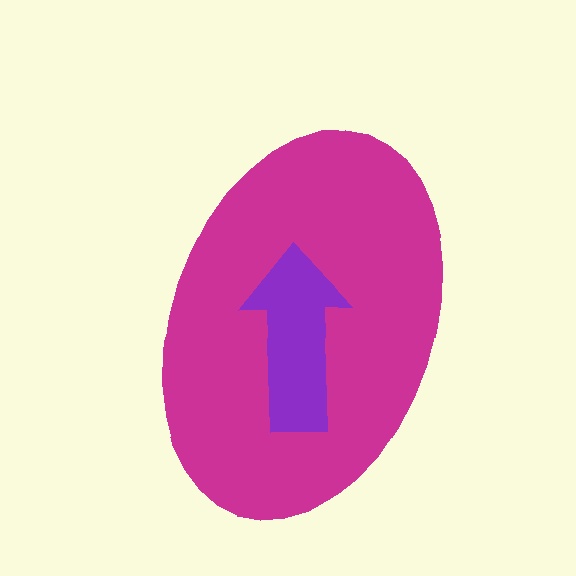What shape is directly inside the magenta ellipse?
The purple arrow.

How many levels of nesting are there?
2.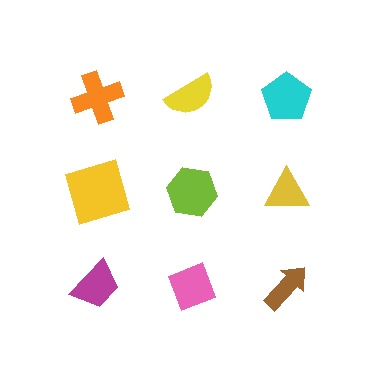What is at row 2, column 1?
A yellow square.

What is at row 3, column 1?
A magenta trapezoid.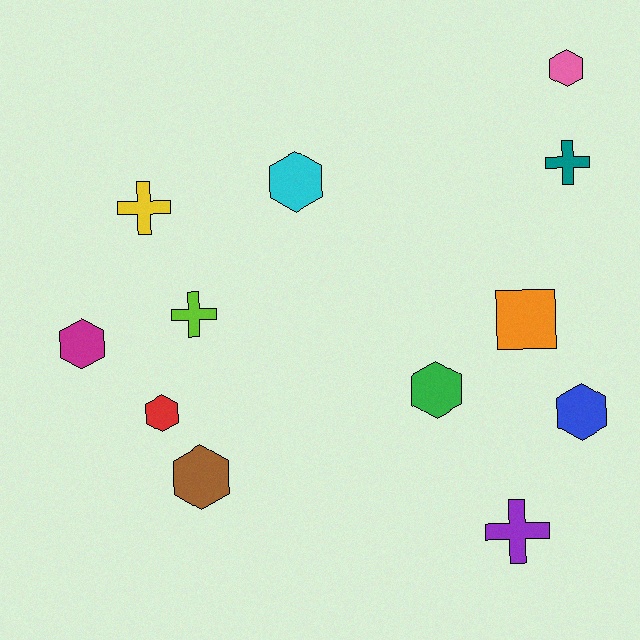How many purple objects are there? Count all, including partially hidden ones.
There is 1 purple object.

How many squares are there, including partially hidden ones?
There is 1 square.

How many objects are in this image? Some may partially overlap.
There are 12 objects.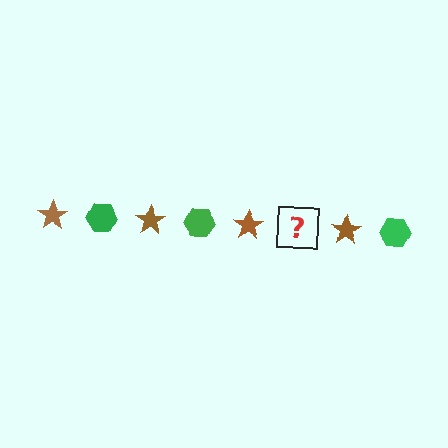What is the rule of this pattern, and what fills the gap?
The rule is that the pattern alternates between brown star and green hexagon. The gap should be filled with a green hexagon.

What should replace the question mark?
The question mark should be replaced with a green hexagon.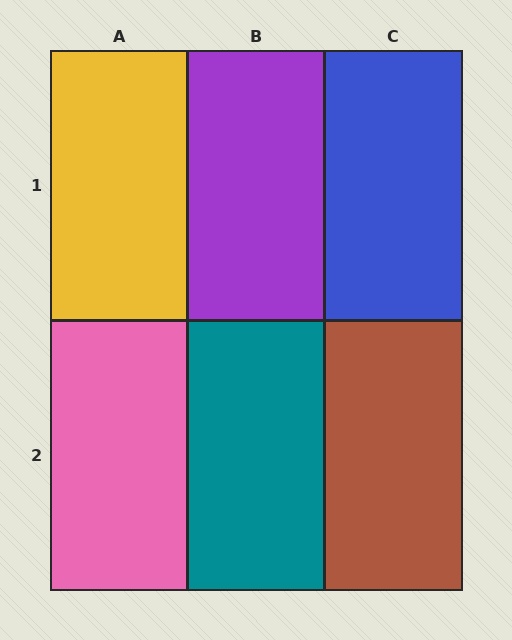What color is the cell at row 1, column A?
Yellow.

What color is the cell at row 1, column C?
Blue.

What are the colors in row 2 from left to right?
Pink, teal, brown.